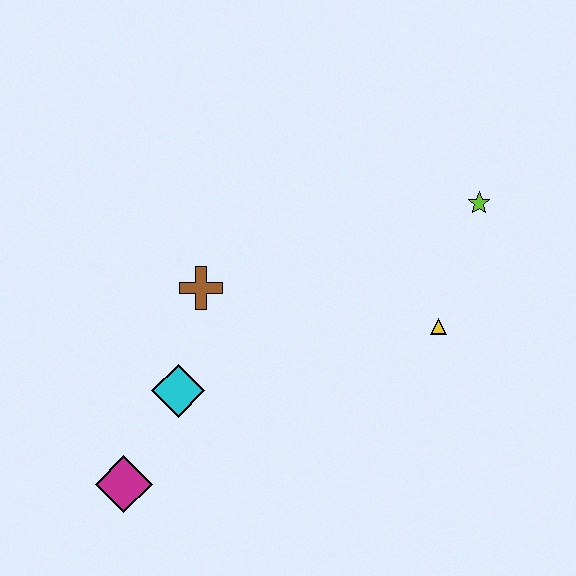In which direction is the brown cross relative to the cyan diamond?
The brown cross is above the cyan diamond.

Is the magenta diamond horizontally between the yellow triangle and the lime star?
No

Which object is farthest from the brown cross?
The lime star is farthest from the brown cross.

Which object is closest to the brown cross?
The cyan diamond is closest to the brown cross.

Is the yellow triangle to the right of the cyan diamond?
Yes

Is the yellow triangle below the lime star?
Yes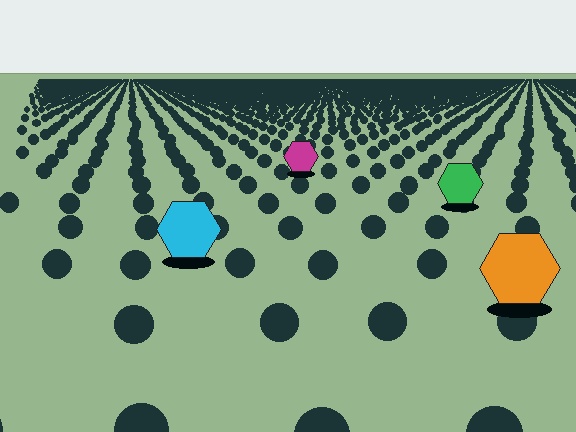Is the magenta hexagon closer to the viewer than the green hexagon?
No. The green hexagon is closer — you can tell from the texture gradient: the ground texture is coarser near it.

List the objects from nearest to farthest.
From nearest to farthest: the orange hexagon, the cyan hexagon, the green hexagon, the magenta hexagon.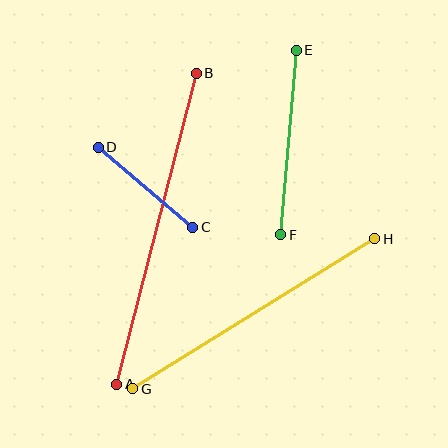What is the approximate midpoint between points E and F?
The midpoint is at approximately (288, 142) pixels.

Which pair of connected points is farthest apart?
Points A and B are farthest apart.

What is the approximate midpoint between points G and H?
The midpoint is at approximately (254, 314) pixels.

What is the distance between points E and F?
The distance is approximately 185 pixels.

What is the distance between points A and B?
The distance is approximately 321 pixels.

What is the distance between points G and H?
The distance is approximately 285 pixels.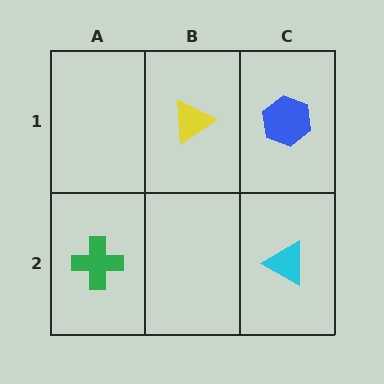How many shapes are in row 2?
2 shapes.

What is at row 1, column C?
A blue hexagon.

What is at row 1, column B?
A yellow triangle.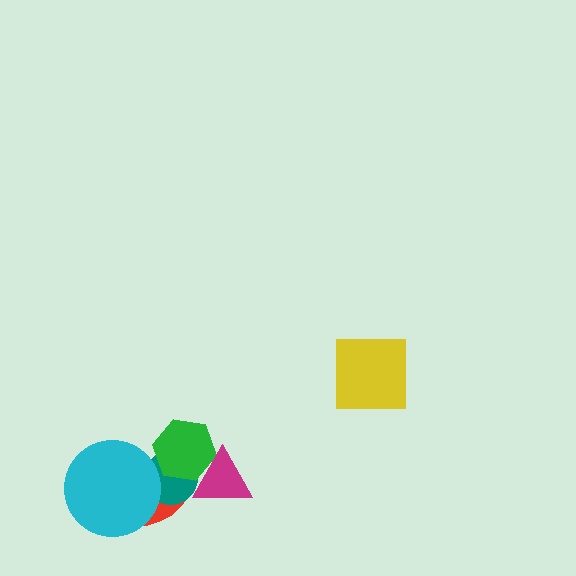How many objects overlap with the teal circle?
4 objects overlap with the teal circle.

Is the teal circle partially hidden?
Yes, it is partially covered by another shape.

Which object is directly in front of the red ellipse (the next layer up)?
The teal circle is directly in front of the red ellipse.